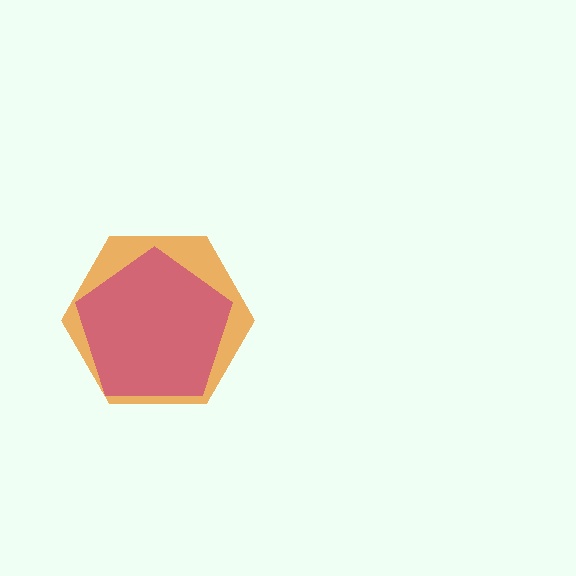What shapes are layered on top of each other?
The layered shapes are: an orange hexagon, a magenta pentagon.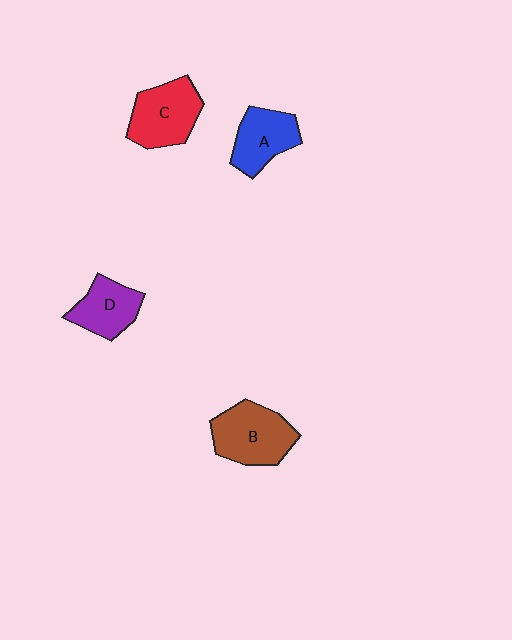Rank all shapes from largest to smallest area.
From largest to smallest: B (brown), C (red), A (blue), D (purple).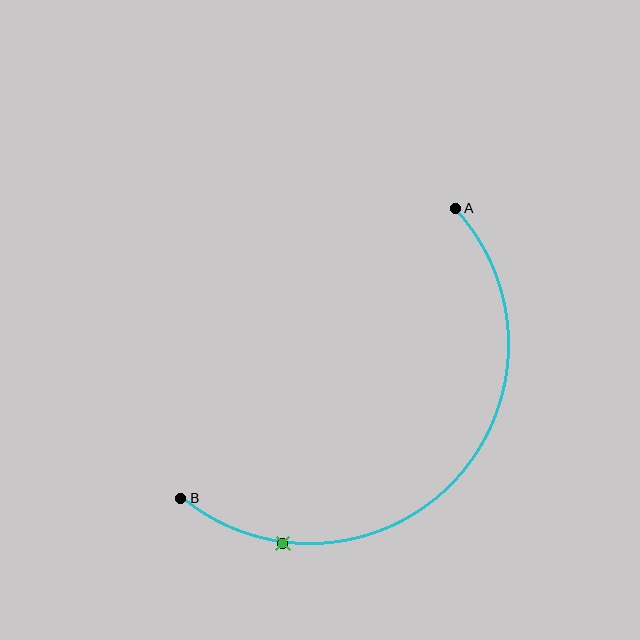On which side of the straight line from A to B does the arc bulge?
The arc bulges below and to the right of the straight line connecting A and B.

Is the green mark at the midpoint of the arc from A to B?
No. The green mark lies on the arc but is closer to endpoint B. The arc midpoint would be at the point on the curve equidistant along the arc from both A and B.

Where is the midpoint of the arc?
The arc midpoint is the point on the curve farthest from the straight line joining A and B. It sits below and to the right of that line.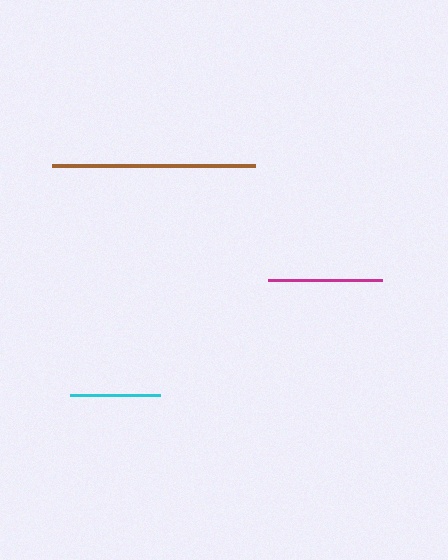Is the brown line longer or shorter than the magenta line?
The brown line is longer than the magenta line.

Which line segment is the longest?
The brown line is the longest at approximately 203 pixels.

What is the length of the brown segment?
The brown segment is approximately 203 pixels long.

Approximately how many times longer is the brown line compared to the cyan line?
The brown line is approximately 2.2 times the length of the cyan line.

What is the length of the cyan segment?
The cyan segment is approximately 91 pixels long.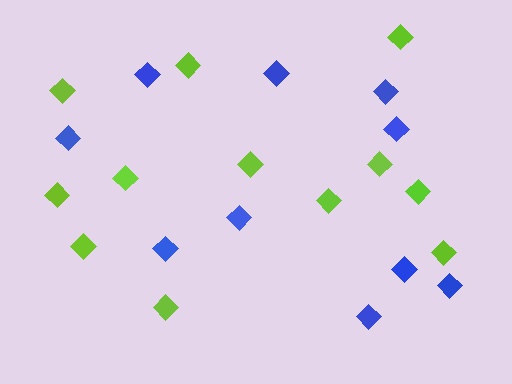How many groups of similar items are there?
There are 2 groups: one group of blue diamonds (10) and one group of lime diamonds (12).